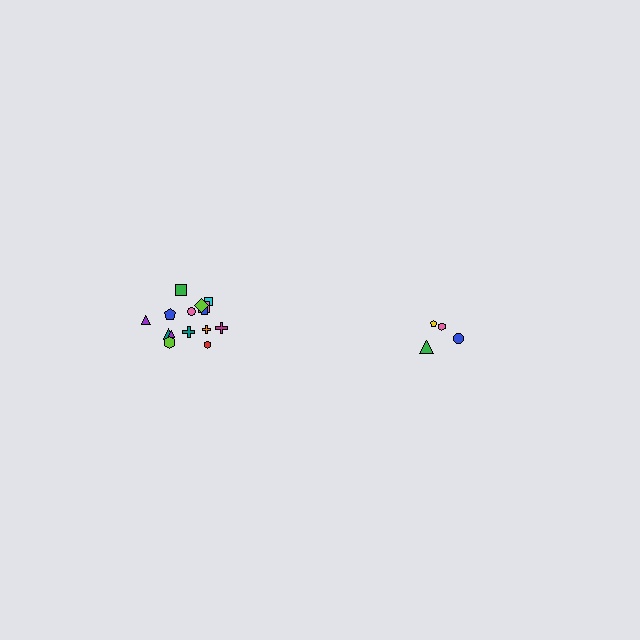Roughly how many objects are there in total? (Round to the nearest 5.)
Roughly 20 objects in total.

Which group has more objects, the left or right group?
The left group.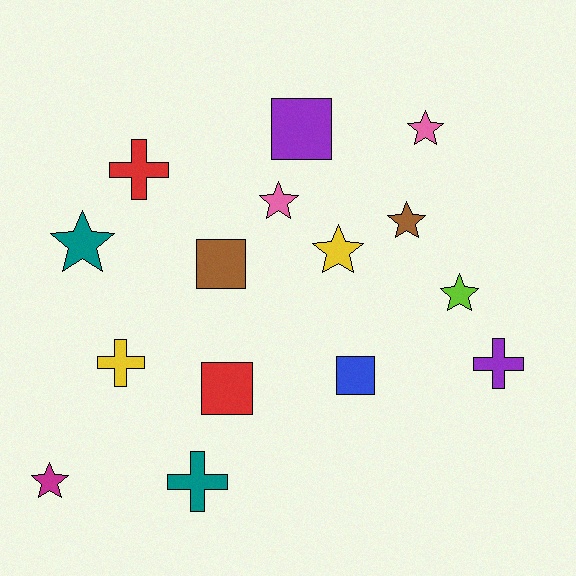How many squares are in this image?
There are 4 squares.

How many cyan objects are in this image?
There are no cyan objects.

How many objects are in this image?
There are 15 objects.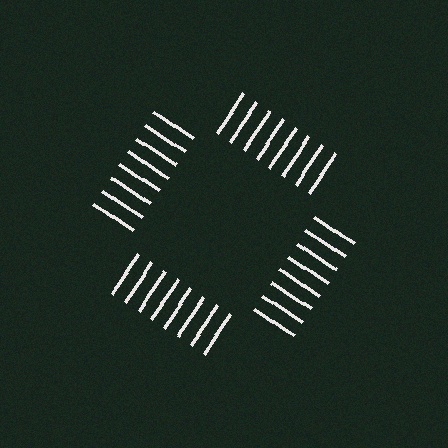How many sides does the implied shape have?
4 sides — the line-ends trace a square.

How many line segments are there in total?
32 — 8 along each of the 4 edges.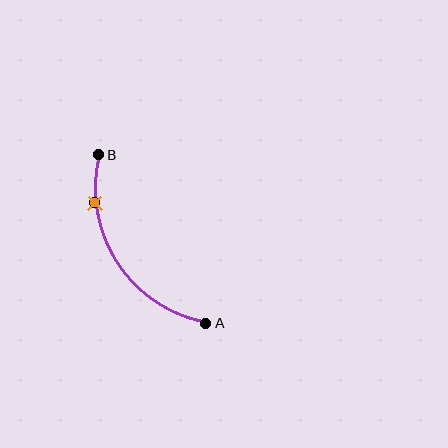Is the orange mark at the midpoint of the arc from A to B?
No. The orange mark lies on the arc but is closer to endpoint B. The arc midpoint would be at the point on the curve equidistant along the arc from both A and B.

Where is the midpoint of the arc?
The arc midpoint is the point on the curve farthest from the straight line joining A and B. It sits to the left of that line.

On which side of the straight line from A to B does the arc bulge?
The arc bulges to the left of the straight line connecting A and B.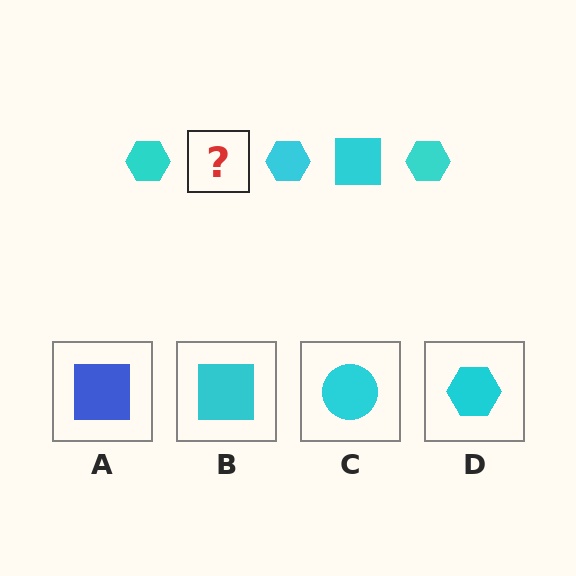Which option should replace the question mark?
Option B.